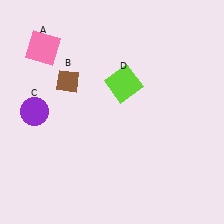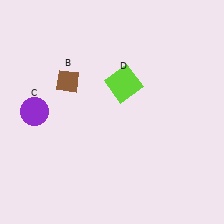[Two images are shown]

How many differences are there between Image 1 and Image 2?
There is 1 difference between the two images.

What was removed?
The pink square (A) was removed in Image 2.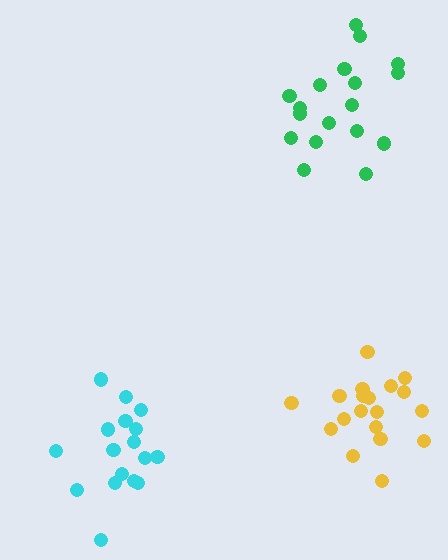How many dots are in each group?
Group 1: 17 dots, Group 2: 19 dots, Group 3: 18 dots (54 total).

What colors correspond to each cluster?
The clusters are colored: cyan, yellow, green.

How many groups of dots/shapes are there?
There are 3 groups.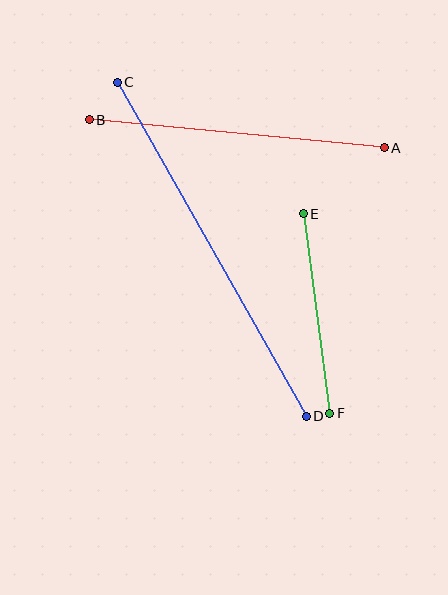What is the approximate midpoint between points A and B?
The midpoint is at approximately (237, 134) pixels.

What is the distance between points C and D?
The distance is approximately 384 pixels.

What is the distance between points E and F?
The distance is approximately 201 pixels.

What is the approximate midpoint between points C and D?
The midpoint is at approximately (212, 249) pixels.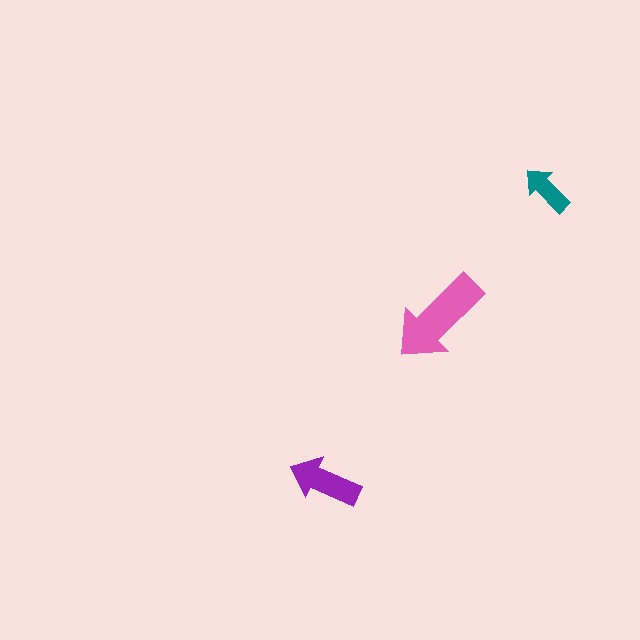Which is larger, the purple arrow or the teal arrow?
The purple one.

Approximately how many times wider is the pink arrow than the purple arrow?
About 1.5 times wider.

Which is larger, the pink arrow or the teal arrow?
The pink one.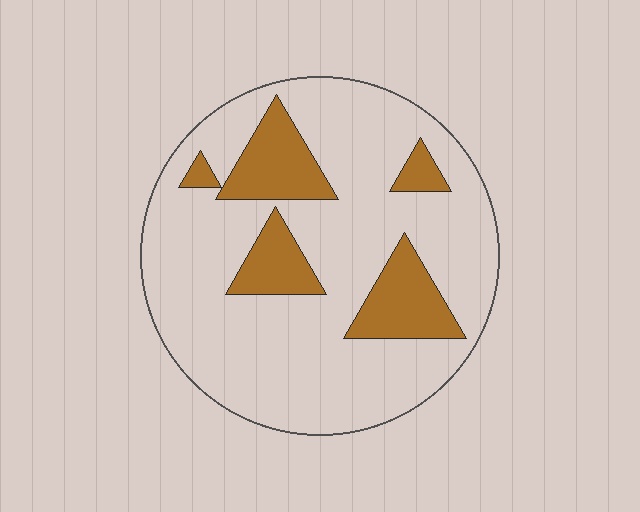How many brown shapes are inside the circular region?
5.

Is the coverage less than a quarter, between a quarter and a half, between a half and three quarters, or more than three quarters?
Less than a quarter.